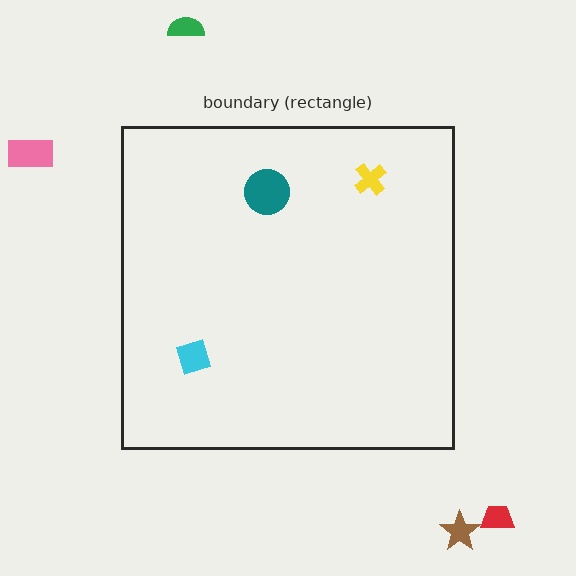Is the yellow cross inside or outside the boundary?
Inside.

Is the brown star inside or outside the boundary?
Outside.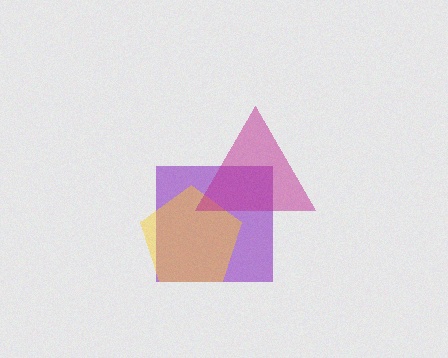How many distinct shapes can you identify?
There are 3 distinct shapes: a purple square, a yellow pentagon, a magenta triangle.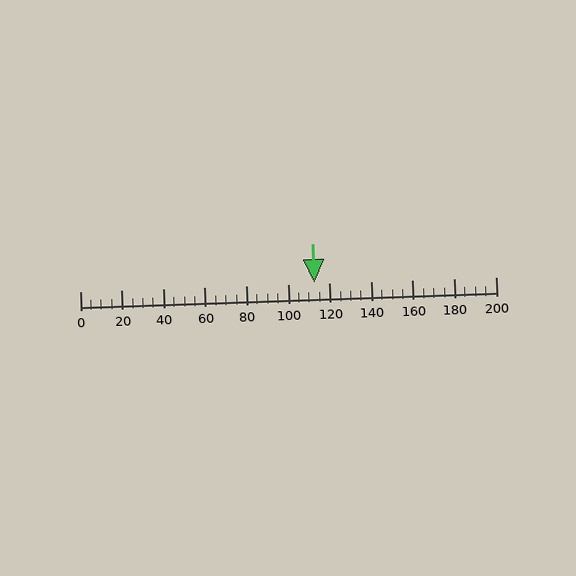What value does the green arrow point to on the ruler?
The green arrow points to approximately 112.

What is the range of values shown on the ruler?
The ruler shows values from 0 to 200.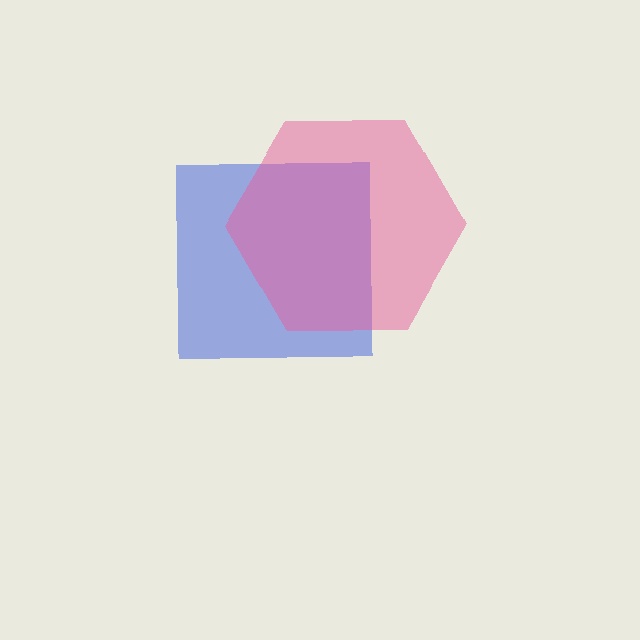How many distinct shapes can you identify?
There are 2 distinct shapes: a blue square, a pink hexagon.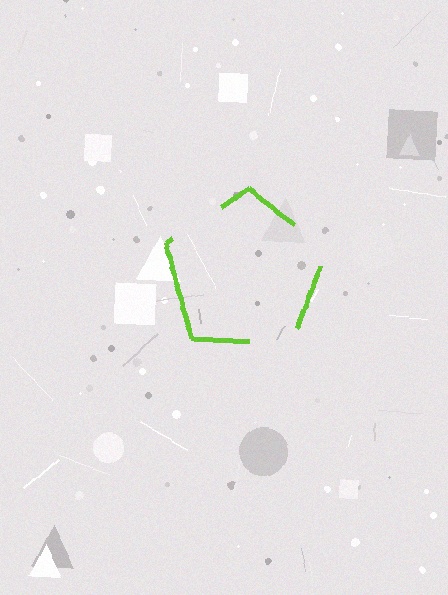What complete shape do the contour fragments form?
The contour fragments form a pentagon.